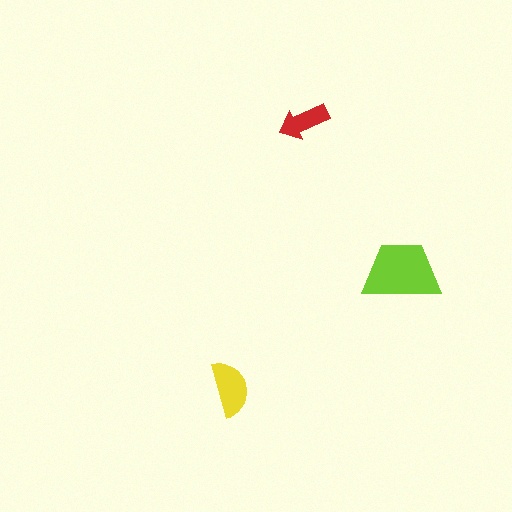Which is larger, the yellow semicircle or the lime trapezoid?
The lime trapezoid.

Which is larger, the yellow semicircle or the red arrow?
The yellow semicircle.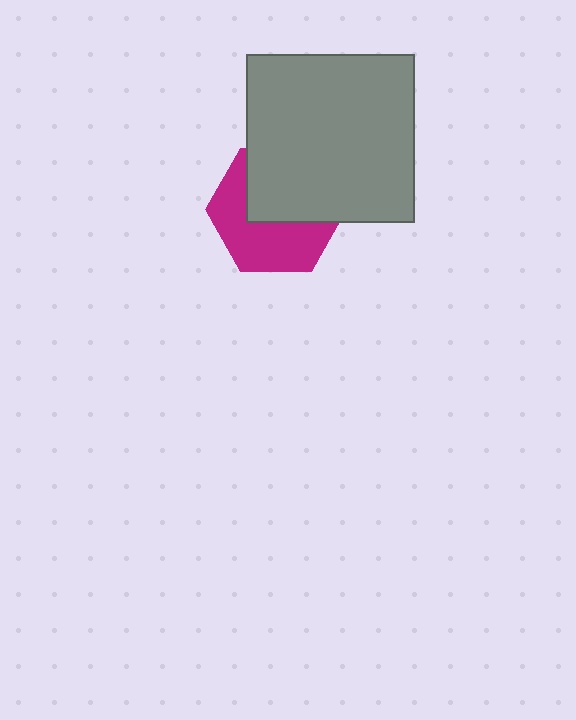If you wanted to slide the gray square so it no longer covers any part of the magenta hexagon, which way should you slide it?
Slide it up — that is the most direct way to separate the two shapes.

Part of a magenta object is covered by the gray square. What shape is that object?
It is a hexagon.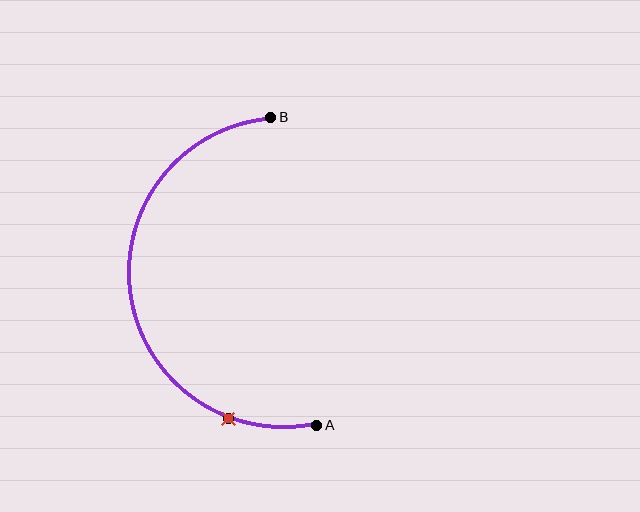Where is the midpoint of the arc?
The arc midpoint is the point on the curve farthest from the straight line joining A and B. It sits to the left of that line.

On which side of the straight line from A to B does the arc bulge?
The arc bulges to the left of the straight line connecting A and B.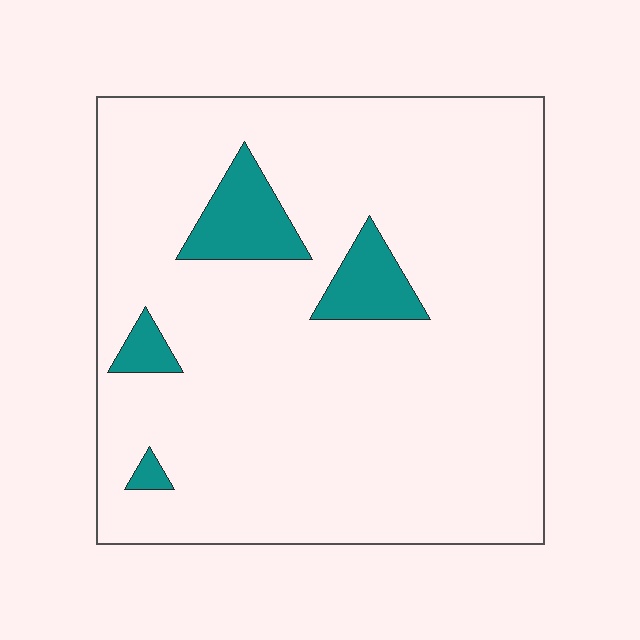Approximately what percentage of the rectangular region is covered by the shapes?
Approximately 10%.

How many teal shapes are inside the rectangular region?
4.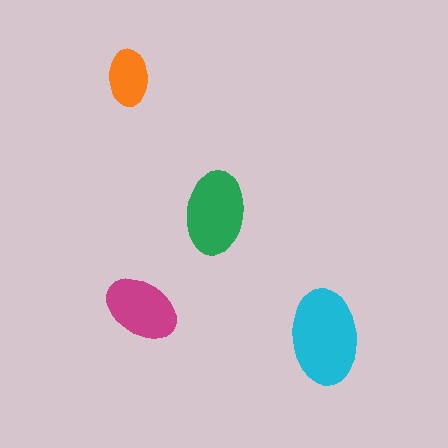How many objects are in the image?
There are 4 objects in the image.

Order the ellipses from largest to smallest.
the cyan one, the green one, the magenta one, the orange one.